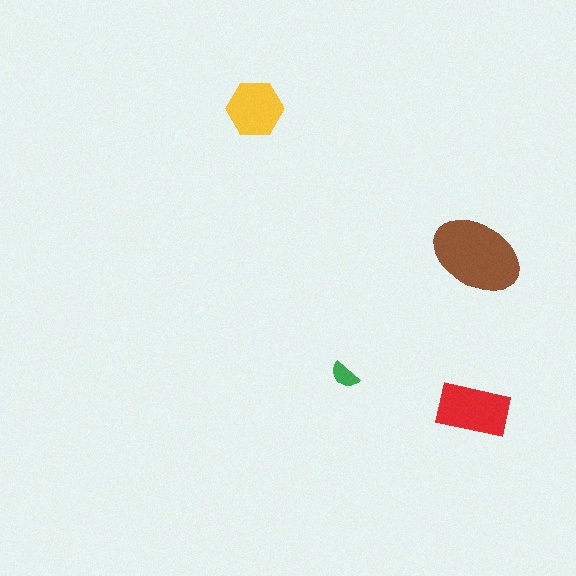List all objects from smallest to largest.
The green semicircle, the yellow hexagon, the red rectangle, the brown ellipse.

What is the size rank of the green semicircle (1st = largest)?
4th.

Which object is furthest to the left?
The yellow hexagon is leftmost.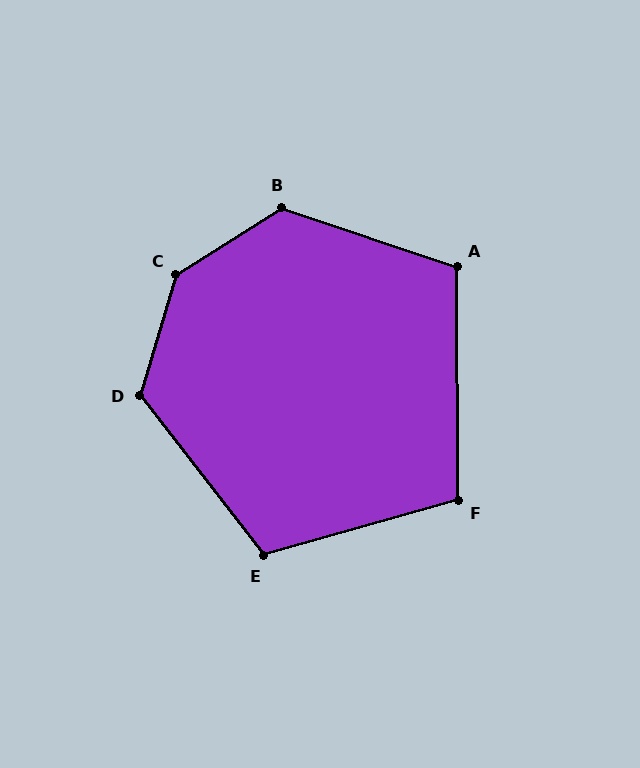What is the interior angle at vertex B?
Approximately 129 degrees (obtuse).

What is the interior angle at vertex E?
Approximately 112 degrees (obtuse).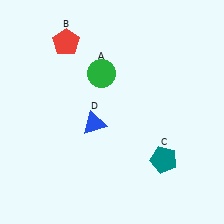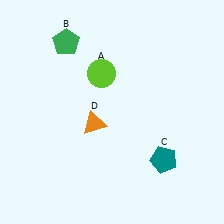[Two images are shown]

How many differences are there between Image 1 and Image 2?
There are 3 differences between the two images.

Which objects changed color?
A changed from green to lime. B changed from red to green. D changed from blue to orange.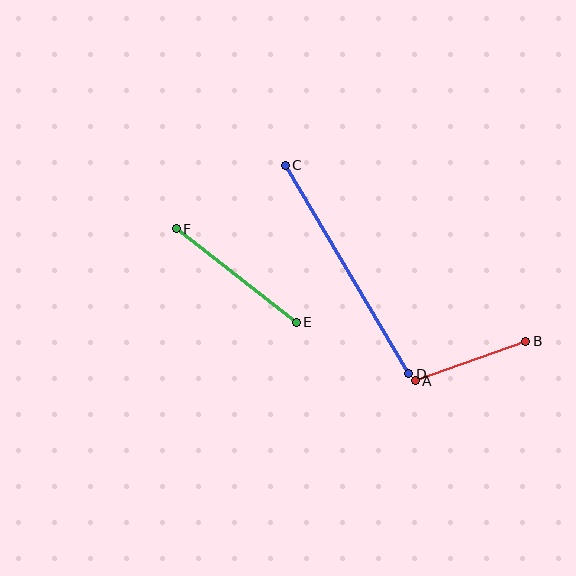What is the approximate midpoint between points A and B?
The midpoint is at approximately (470, 361) pixels.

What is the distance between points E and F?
The distance is approximately 152 pixels.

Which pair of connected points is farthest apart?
Points C and D are farthest apart.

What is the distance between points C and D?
The distance is approximately 242 pixels.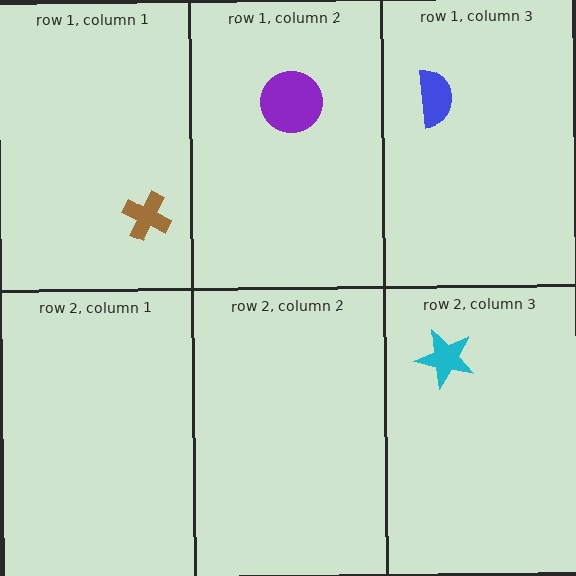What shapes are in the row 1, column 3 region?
The blue semicircle.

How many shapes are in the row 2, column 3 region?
1.